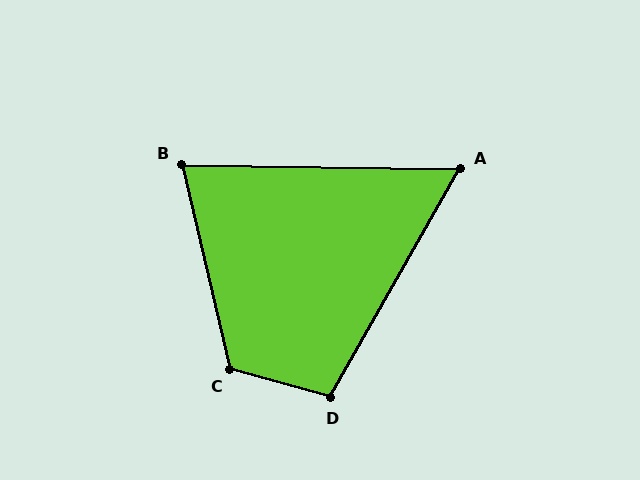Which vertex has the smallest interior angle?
A, at approximately 61 degrees.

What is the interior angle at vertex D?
Approximately 104 degrees (obtuse).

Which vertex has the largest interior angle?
C, at approximately 119 degrees.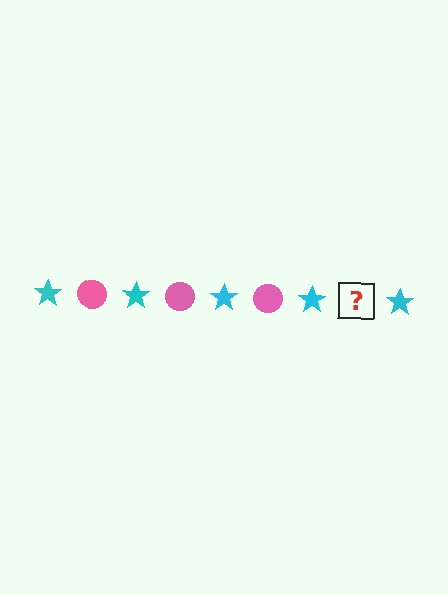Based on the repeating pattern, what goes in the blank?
The blank should be a pink circle.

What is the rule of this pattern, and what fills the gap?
The rule is that the pattern alternates between cyan star and pink circle. The gap should be filled with a pink circle.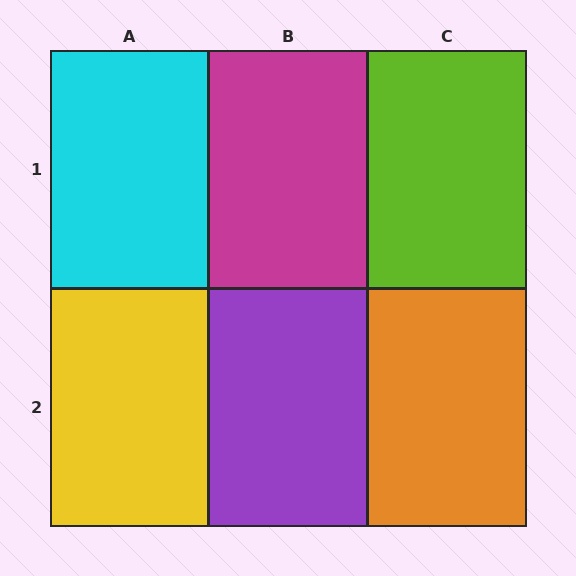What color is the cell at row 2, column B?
Purple.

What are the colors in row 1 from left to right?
Cyan, magenta, lime.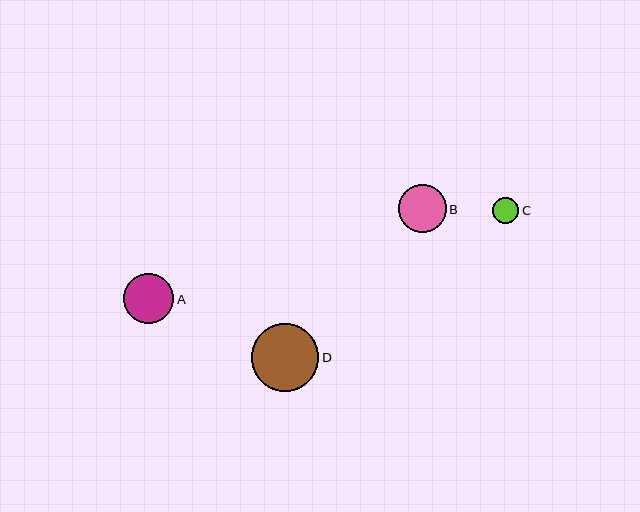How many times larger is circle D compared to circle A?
Circle D is approximately 1.3 times the size of circle A.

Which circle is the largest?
Circle D is the largest with a size of approximately 67 pixels.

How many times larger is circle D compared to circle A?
Circle D is approximately 1.3 times the size of circle A.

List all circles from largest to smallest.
From largest to smallest: D, A, B, C.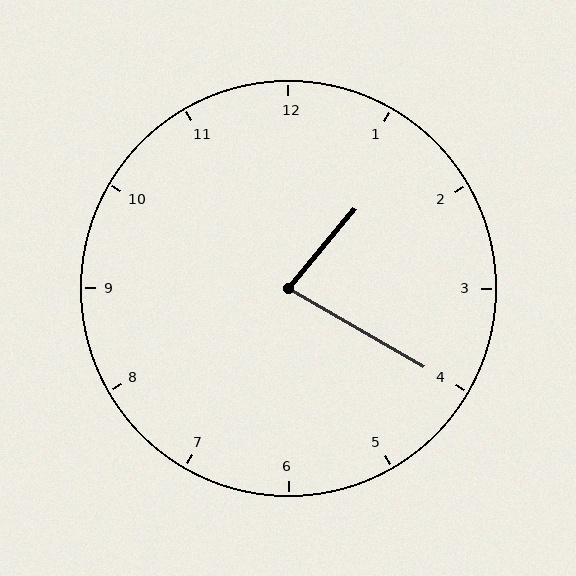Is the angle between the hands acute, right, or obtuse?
It is acute.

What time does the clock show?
1:20.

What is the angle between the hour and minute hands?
Approximately 80 degrees.